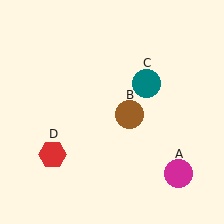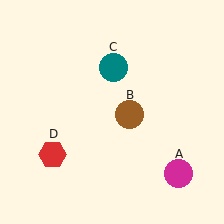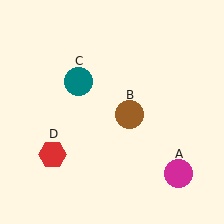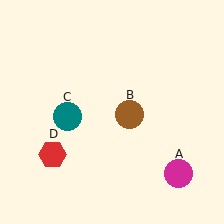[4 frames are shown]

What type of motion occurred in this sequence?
The teal circle (object C) rotated counterclockwise around the center of the scene.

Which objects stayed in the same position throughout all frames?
Magenta circle (object A) and brown circle (object B) and red hexagon (object D) remained stationary.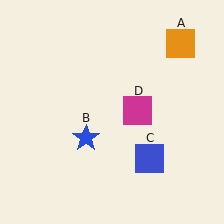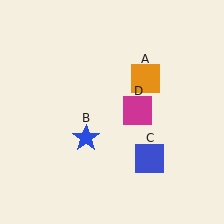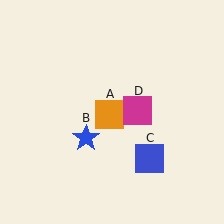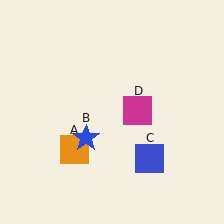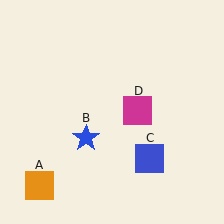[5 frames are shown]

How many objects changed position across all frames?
1 object changed position: orange square (object A).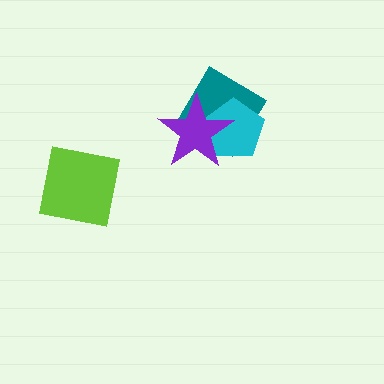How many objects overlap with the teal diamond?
2 objects overlap with the teal diamond.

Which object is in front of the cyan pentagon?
The purple star is in front of the cyan pentagon.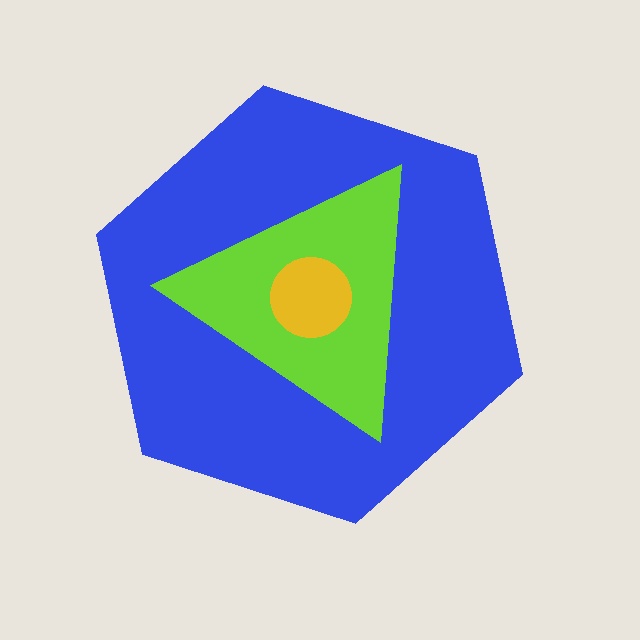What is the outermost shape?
The blue hexagon.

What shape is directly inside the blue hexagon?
The lime triangle.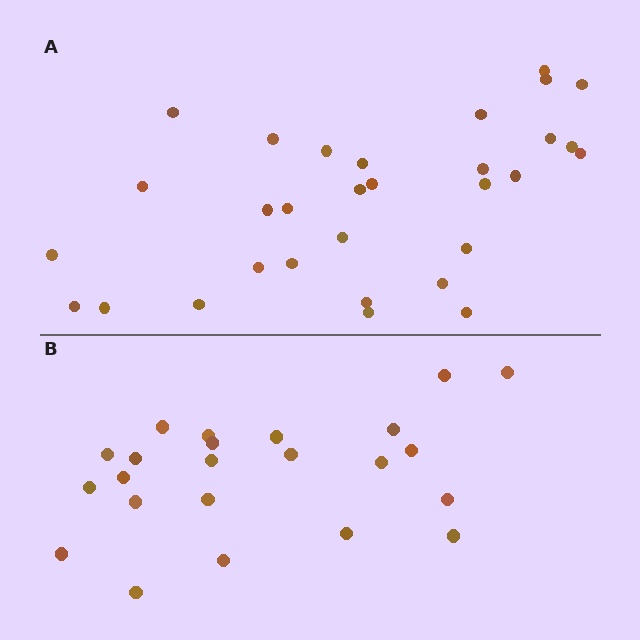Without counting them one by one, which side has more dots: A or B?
Region A (the top region) has more dots.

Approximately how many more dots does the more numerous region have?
Region A has roughly 8 or so more dots than region B.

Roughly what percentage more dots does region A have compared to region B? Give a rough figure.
About 35% more.